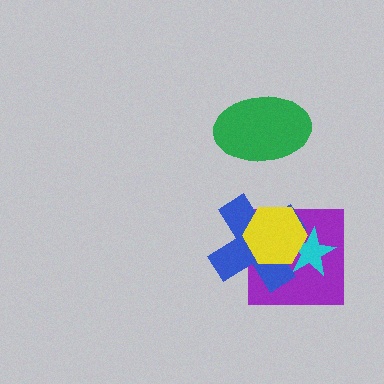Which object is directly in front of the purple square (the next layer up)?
The cyan star is directly in front of the purple square.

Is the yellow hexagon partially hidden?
No, no other shape covers it.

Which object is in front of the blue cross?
The yellow hexagon is in front of the blue cross.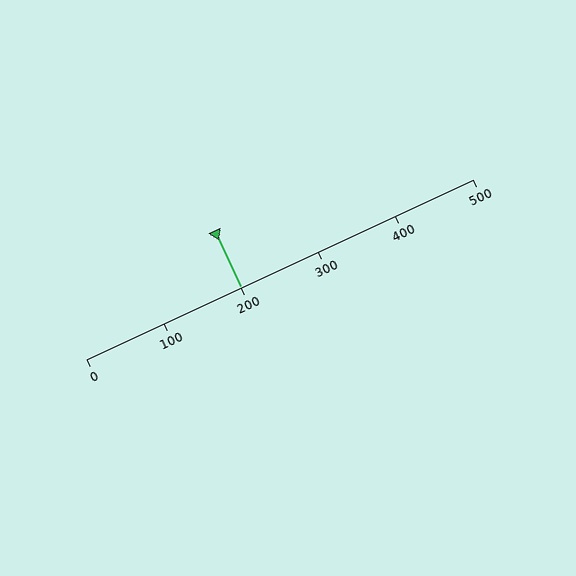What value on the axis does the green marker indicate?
The marker indicates approximately 200.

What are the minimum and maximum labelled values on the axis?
The axis runs from 0 to 500.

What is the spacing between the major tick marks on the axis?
The major ticks are spaced 100 apart.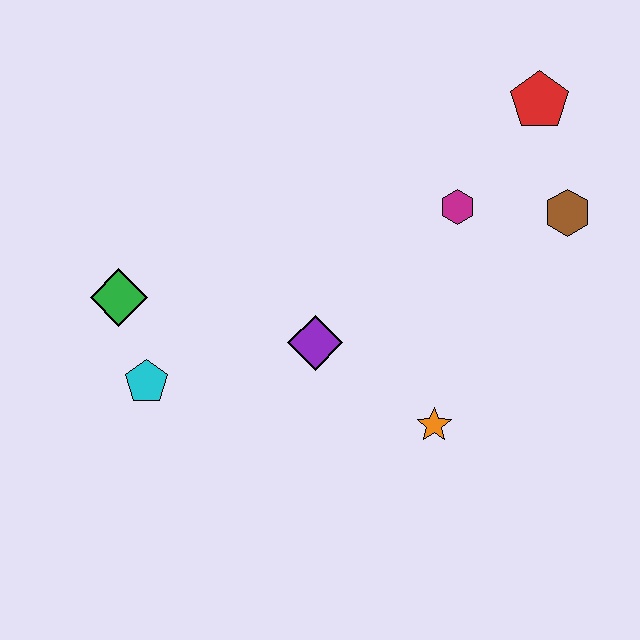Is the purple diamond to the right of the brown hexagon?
No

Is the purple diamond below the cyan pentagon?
No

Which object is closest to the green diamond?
The cyan pentagon is closest to the green diamond.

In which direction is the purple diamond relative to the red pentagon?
The purple diamond is below the red pentagon.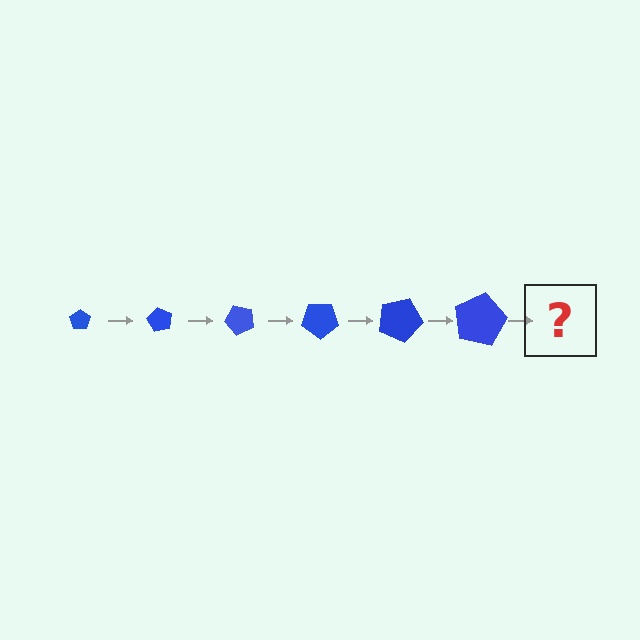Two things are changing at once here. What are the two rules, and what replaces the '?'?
The two rules are that the pentagon grows larger each step and it rotates 60 degrees each step. The '?' should be a pentagon, larger than the previous one and rotated 360 degrees from the start.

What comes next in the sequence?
The next element should be a pentagon, larger than the previous one and rotated 360 degrees from the start.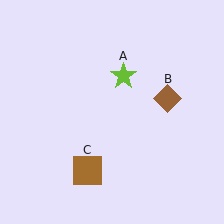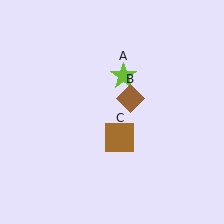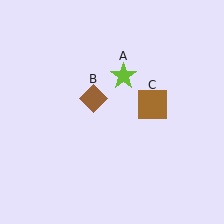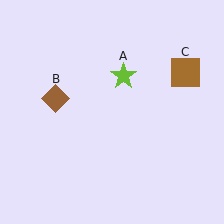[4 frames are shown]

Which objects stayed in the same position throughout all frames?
Lime star (object A) remained stationary.